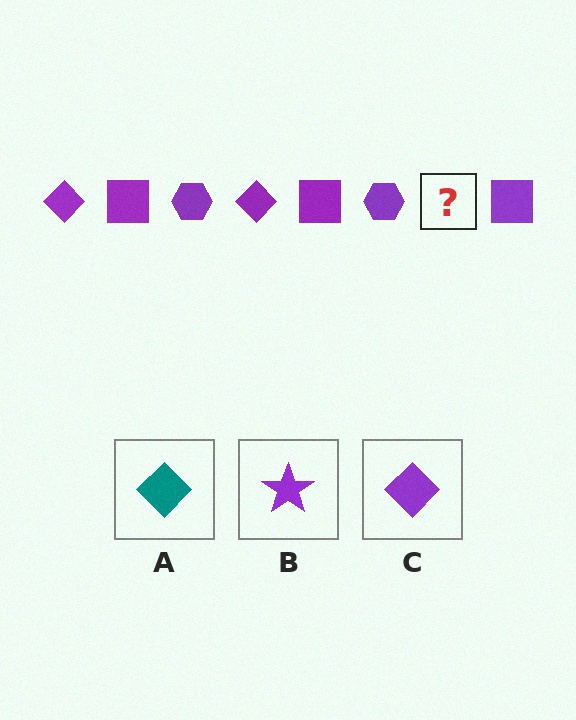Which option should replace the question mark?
Option C.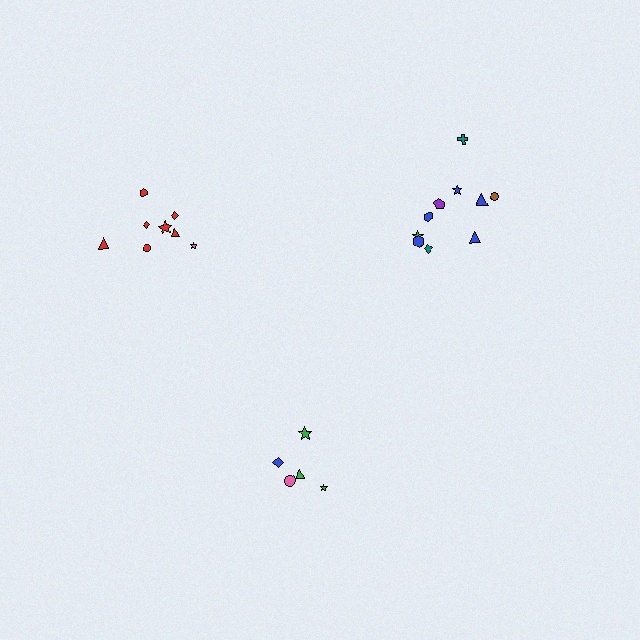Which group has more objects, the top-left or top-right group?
The top-right group.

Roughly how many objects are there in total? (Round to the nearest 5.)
Roughly 25 objects in total.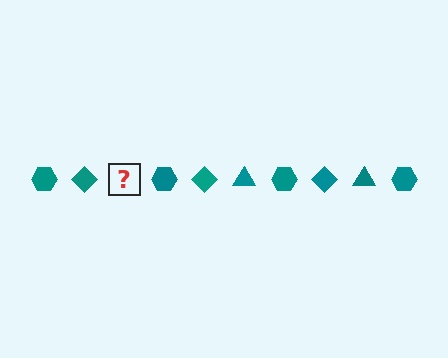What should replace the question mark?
The question mark should be replaced with a teal triangle.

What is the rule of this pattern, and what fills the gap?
The rule is that the pattern cycles through hexagon, diamond, triangle shapes in teal. The gap should be filled with a teal triangle.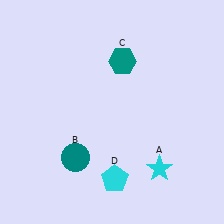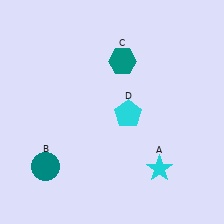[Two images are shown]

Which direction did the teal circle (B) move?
The teal circle (B) moved left.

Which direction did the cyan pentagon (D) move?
The cyan pentagon (D) moved up.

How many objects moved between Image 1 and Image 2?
2 objects moved between the two images.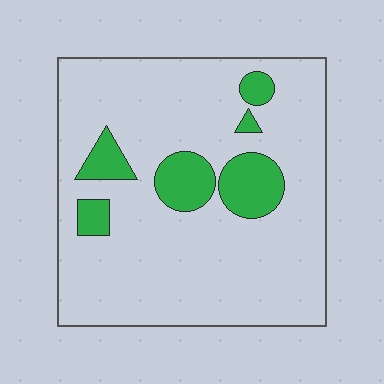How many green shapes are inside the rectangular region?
6.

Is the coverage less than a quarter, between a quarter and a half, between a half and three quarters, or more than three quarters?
Less than a quarter.